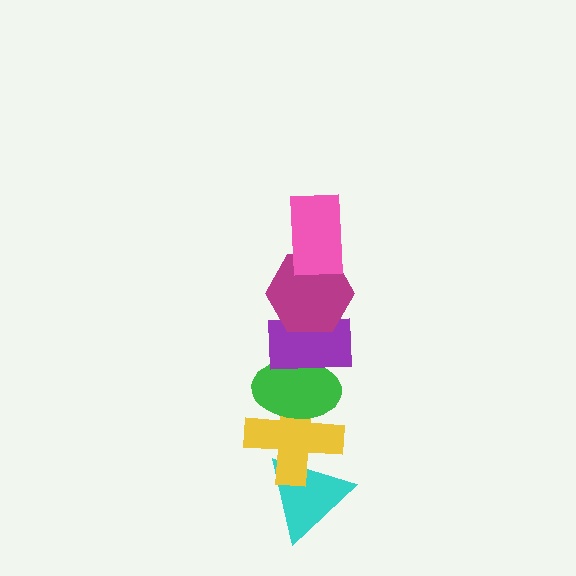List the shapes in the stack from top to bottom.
From top to bottom: the pink rectangle, the magenta hexagon, the purple rectangle, the green ellipse, the yellow cross, the cyan triangle.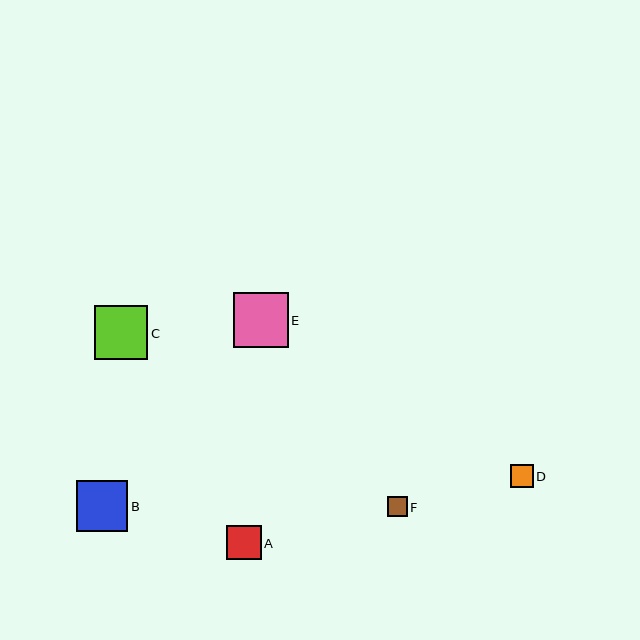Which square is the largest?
Square E is the largest with a size of approximately 54 pixels.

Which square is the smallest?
Square F is the smallest with a size of approximately 20 pixels.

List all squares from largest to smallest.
From largest to smallest: E, C, B, A, D, F.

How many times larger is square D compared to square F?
Square D is approximately 1.1 times the size of square F.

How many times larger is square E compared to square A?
Square E is approximately 1.6 times the size of square A.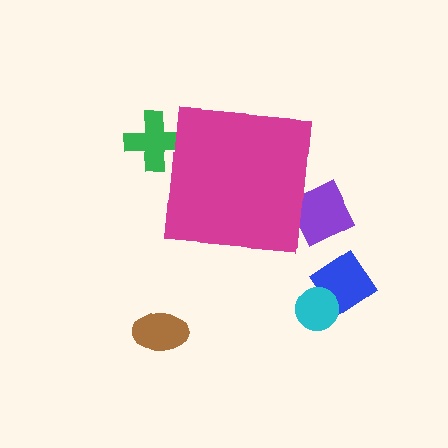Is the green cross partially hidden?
Yes, the green cross is partially hidden behind the magenta square.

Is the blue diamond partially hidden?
No, the blue diamond is fully visible.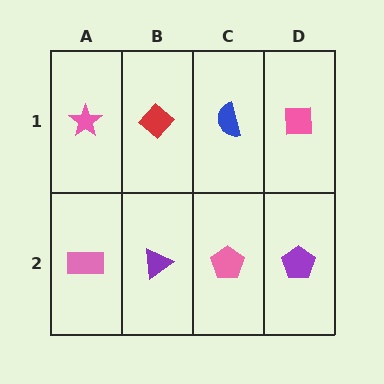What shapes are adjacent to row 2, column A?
A pink star (row 1, column A), a purple triangle (row 2, column B).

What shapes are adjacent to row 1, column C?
A pink pentagon (row 2, column C), a red diamond (row 1, column B), a pink square (row 1, column D).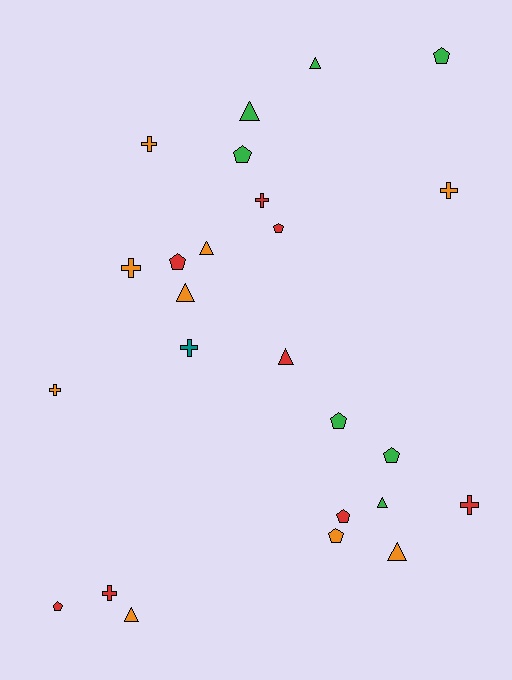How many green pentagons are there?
There are 4 green pentagons.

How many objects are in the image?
There are 25 objects.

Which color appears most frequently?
Orange, with 9 objects.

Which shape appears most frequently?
Pentagon, with 9 objects.